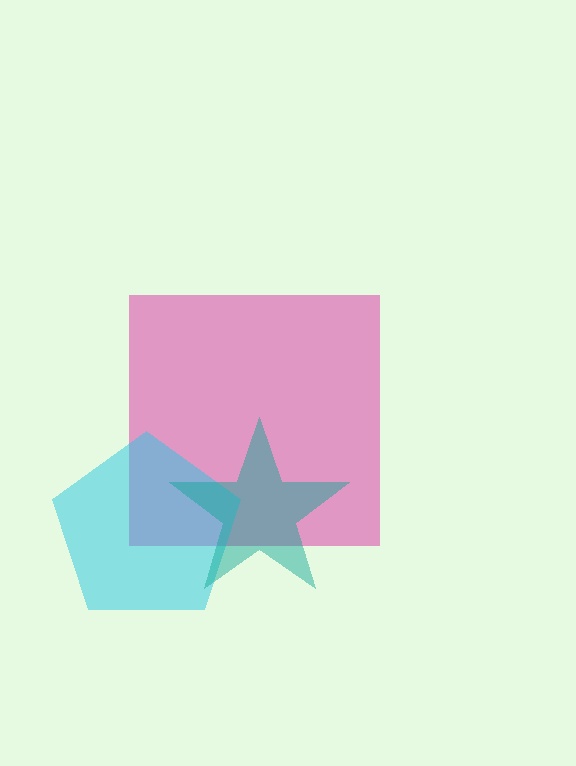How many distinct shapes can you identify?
There are 3 distinct shapes: a pink square, a cyan pentagon, a teal star.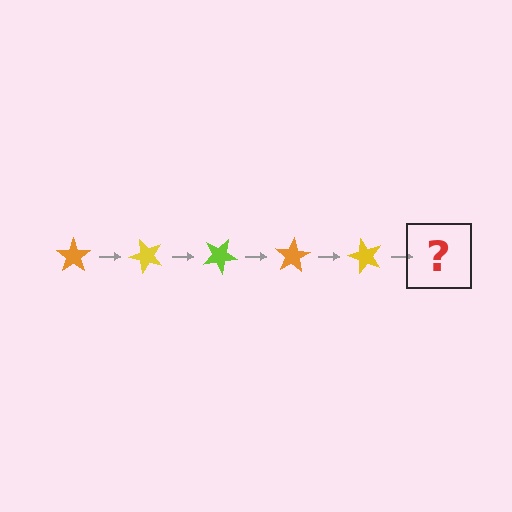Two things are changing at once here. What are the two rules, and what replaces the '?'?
The two rules are that it rotates 50 degrees each step and the color cycles through orange, yellow, and lime. The '?' should be a lime star, rotated 250 degrees from the start.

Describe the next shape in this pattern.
It should be a lime star, rotated 250 degrees from the start.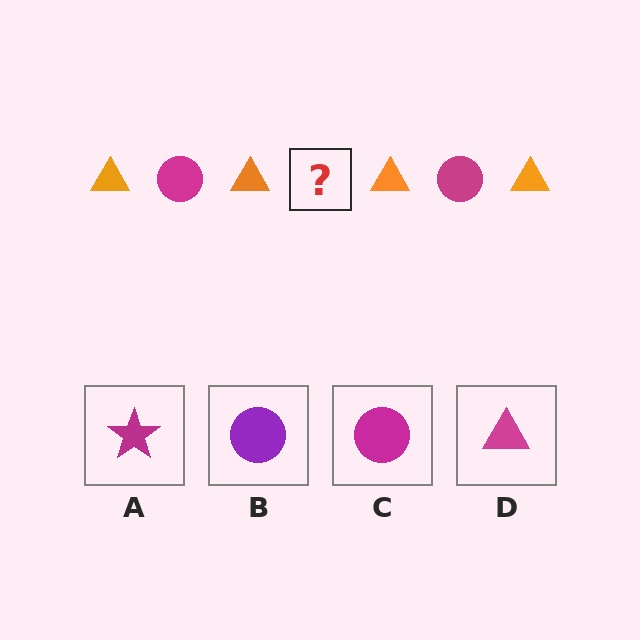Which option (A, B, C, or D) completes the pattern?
C.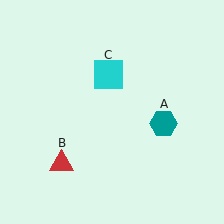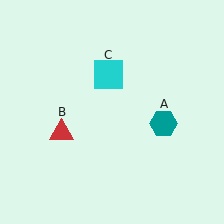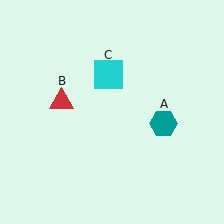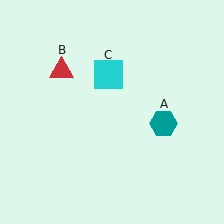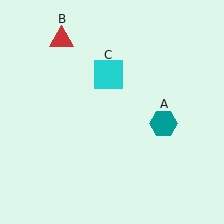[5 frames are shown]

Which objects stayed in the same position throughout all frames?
Teal hexagon (object A) and cyan square (object C) remained stationary.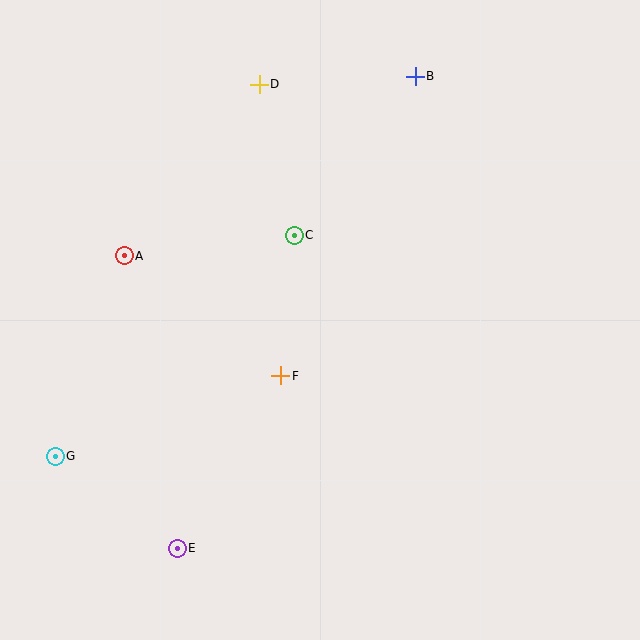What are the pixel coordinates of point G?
Point G is at (55, 456).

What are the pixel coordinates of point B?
Point B is at (415, 76).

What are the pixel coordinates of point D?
Point D is at (259, 84).